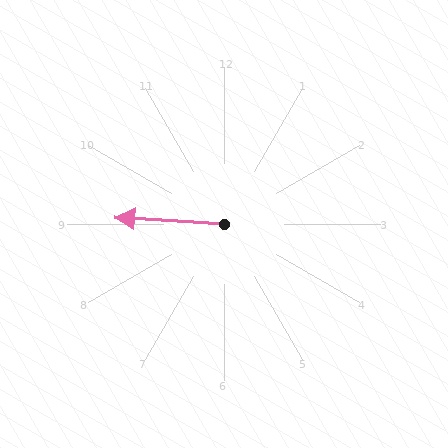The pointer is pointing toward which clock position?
Roughly 9 o'clock.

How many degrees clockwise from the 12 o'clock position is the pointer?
Approximately 274 degrees.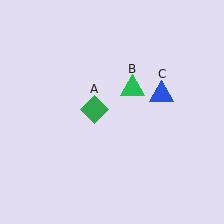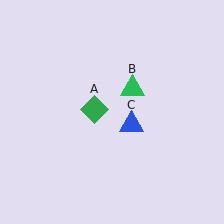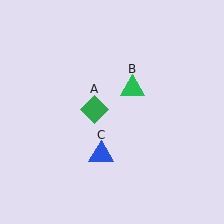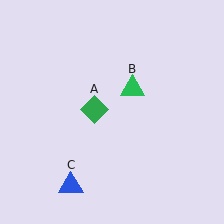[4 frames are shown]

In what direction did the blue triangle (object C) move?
The blue triangle (object C) moved down and to the left.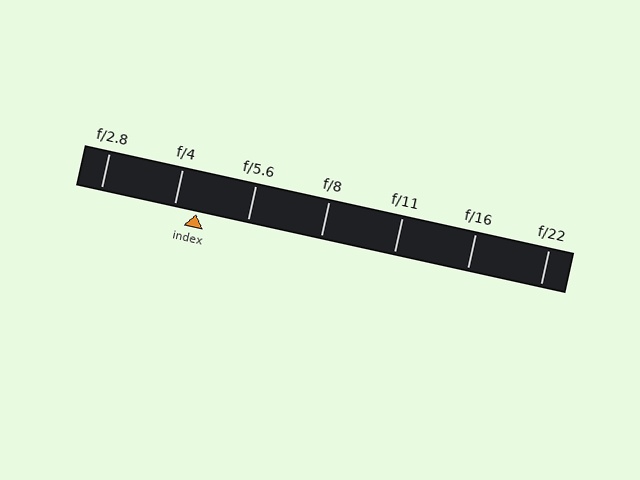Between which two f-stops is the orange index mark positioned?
The index mark is between f/4 and f/5.6.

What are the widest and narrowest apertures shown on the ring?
The widest aperture shown is f/2.8 and the narrowest is f/22.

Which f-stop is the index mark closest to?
The index mark is closest to f/4.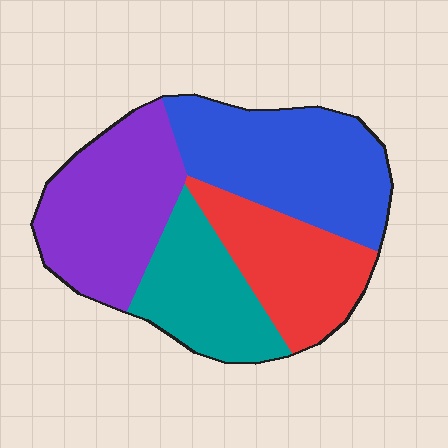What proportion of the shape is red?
Red takes up about one fifth (1/5) of the shape.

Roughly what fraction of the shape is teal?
Teal covers roughly 20% of the shape.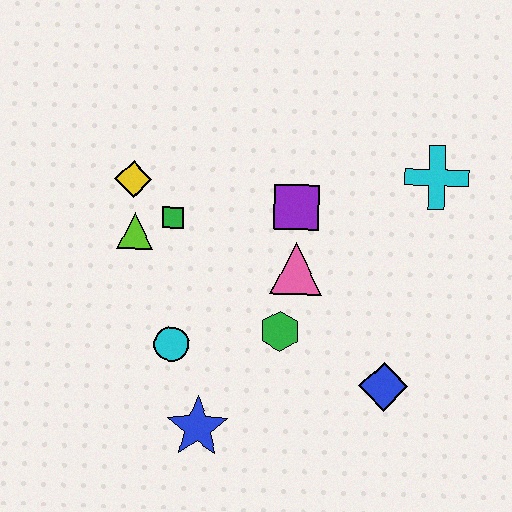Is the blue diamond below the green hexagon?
Yes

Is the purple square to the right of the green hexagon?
Yes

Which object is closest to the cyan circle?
The blue star is closest to the cyan circle.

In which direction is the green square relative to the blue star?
The green square is above the blue star.